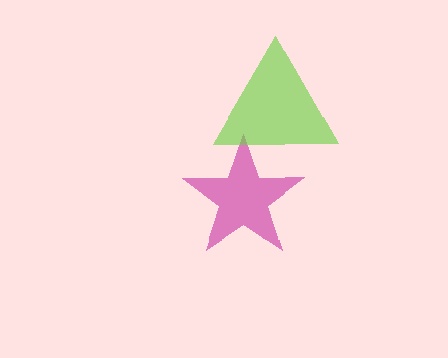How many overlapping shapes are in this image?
There are 2 overlapping shapes in the image.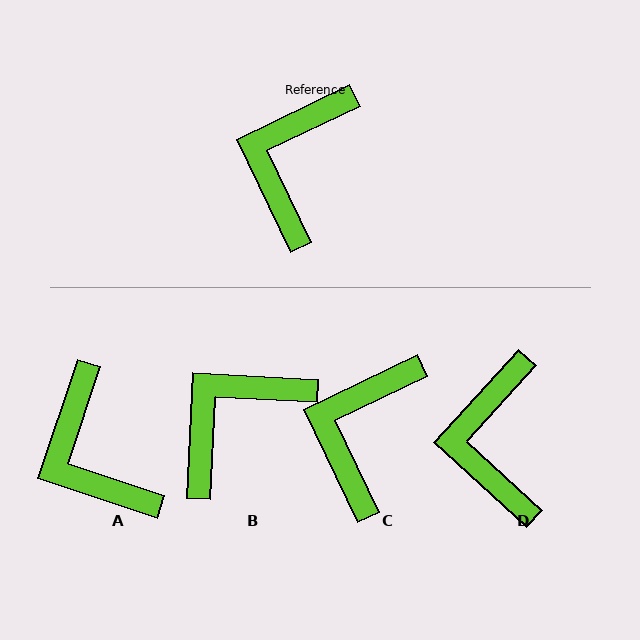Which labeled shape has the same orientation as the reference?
C.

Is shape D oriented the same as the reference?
No, it is off by about 22 degrees.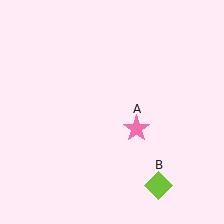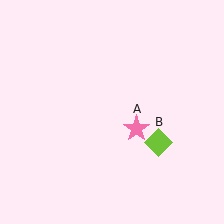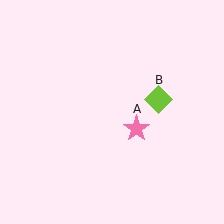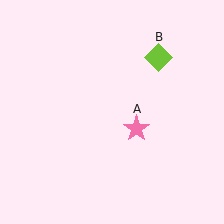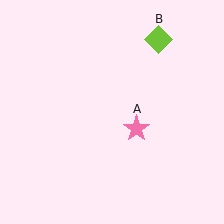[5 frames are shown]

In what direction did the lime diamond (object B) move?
The lime diamond (object B) moved up.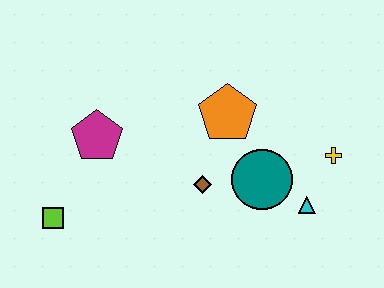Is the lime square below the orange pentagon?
Yes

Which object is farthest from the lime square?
The yellow cross is farthest from the lime square.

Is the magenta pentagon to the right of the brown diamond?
No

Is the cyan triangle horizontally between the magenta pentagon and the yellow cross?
Yes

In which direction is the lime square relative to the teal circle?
The lime square is to the left of the teal circle.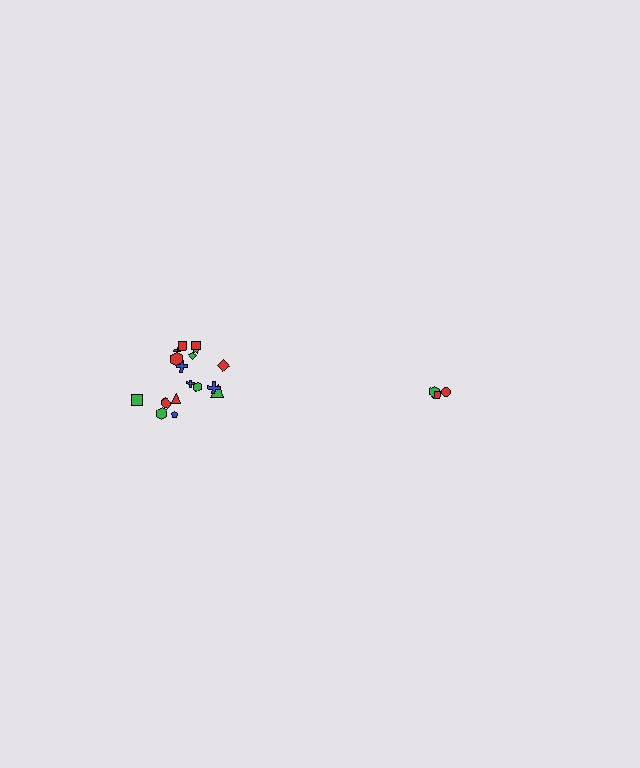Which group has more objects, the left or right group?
The left group.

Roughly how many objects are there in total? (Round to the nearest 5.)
Roughly 20 objects in total.